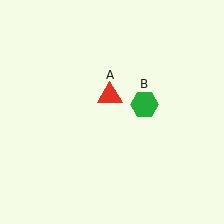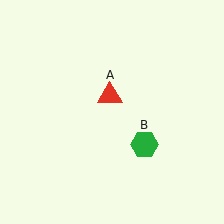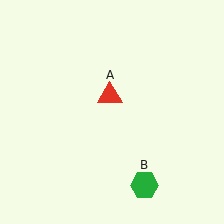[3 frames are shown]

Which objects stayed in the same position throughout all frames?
Red triangle (object A) remained stationary.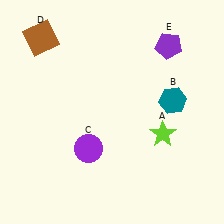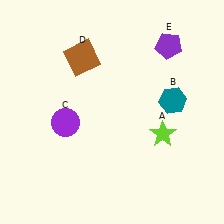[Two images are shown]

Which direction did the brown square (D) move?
The brown square (D) moved right.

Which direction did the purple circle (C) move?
The purple circle (C) moved up.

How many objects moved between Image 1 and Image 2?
2 objects moved between the two images.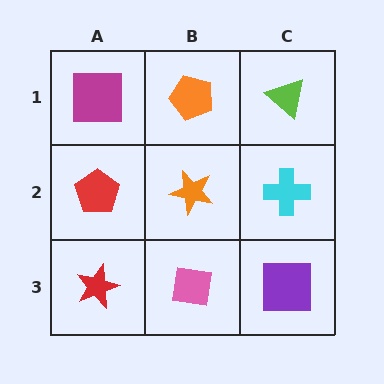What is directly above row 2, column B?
An orange pentagon.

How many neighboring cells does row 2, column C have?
3.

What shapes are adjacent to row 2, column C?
A lime triangle (row 1, column C), a purple square (row 3, column C), an orange star (row 2, column B).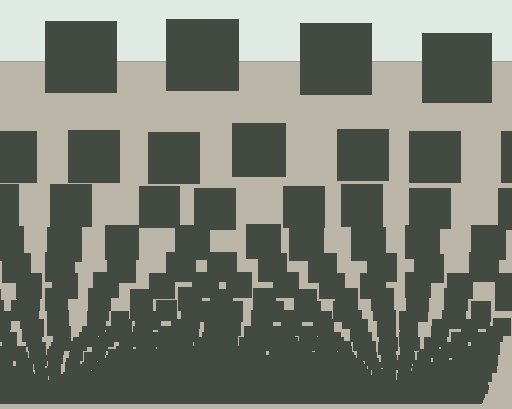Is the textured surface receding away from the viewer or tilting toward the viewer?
The surface appears to tilt toward the viewer. Texture elements get larger and sparser toward the top.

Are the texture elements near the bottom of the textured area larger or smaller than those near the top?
Smaller. The gradient is inverted — elements near the bottom are smaller and denser.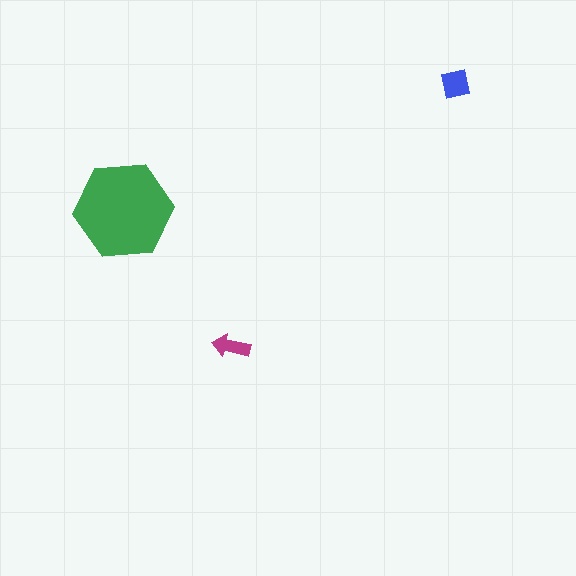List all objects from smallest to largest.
The magenta arrow, the blue square, the green hexagon.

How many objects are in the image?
There are 3 objects in the image.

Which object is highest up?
The blue square is topmost.